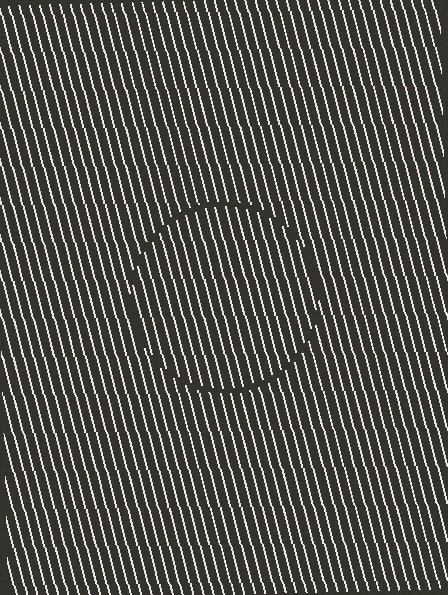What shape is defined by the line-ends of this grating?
An illusory circle. The interior of the shape contains the same grating, shifted by half a period — the contour is defined by the phase discontinuity where line-ends from the inner and outer gratings abut.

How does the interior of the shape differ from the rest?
The interior of the shape contains the same grating, shifted by half a period — the contour is defined by the phase discontinuity where line-ends from the inner and outer gratings abut.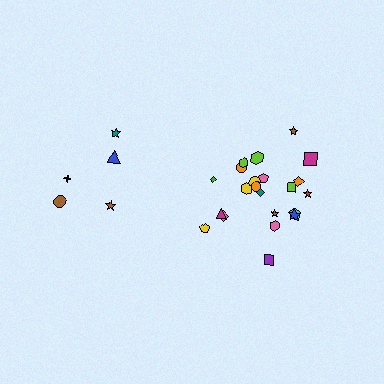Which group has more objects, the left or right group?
The right group.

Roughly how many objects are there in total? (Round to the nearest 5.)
Roughly 25 objects in total.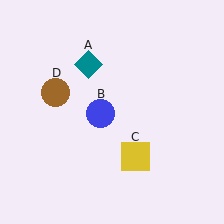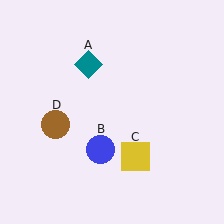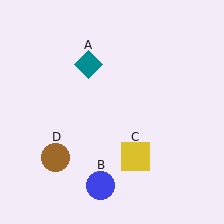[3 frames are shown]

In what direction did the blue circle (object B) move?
The blue circle (object B) moved down.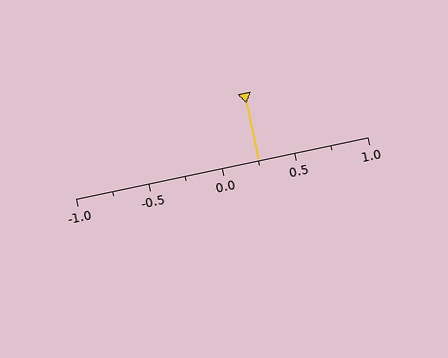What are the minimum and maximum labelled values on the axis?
The axis runs from -1.0 to 1.0.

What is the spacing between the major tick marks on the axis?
The major ticks are spaced 0.5 apart.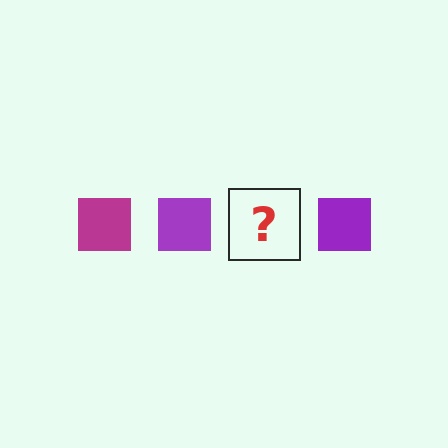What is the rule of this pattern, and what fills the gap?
The rule is that the pattern cycles through magenta, purple squares. The gap should be filled with a magenta square.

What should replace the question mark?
The question mark should be replaced with a magenta square.